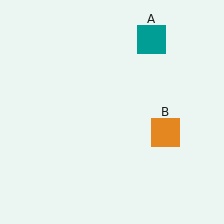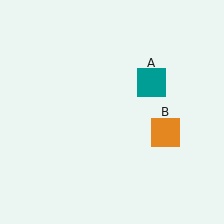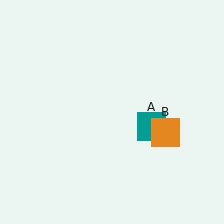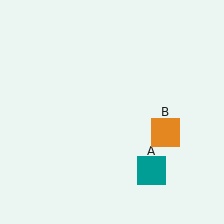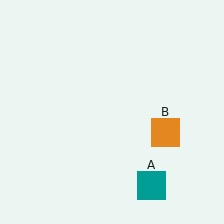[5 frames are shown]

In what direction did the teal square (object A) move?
The teal square (object A) moved down.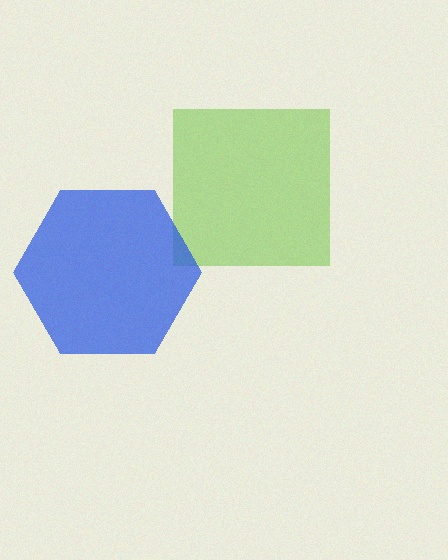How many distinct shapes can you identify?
There are 2 distinct shapes: a lime square, a blue hexagon.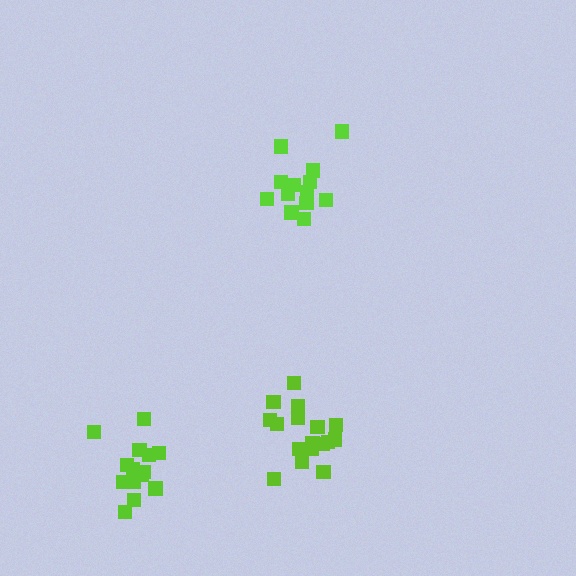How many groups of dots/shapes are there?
There are 3 groups.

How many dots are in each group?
Group 1: 13 dots, Group 2: 14 dots, Group 3: 17 dots (44 total).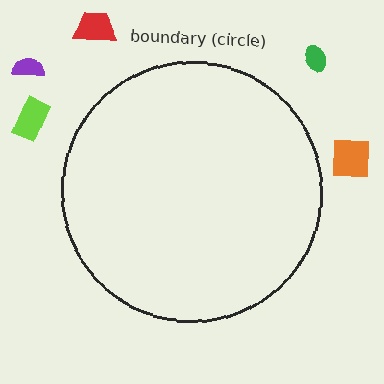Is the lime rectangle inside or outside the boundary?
Outside.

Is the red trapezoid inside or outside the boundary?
Outside.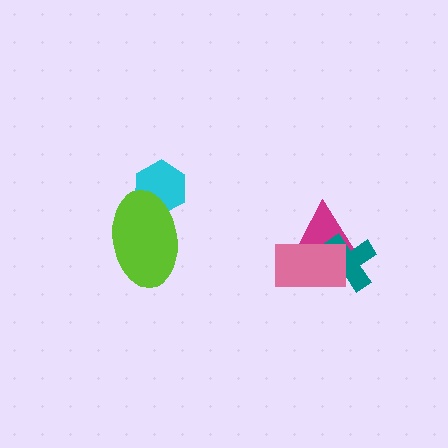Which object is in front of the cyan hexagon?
The lime ellipse is in front of the cyan hexagon.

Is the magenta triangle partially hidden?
Yes, it is partially covered by another shape.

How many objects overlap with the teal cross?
2 objects overlap with the teal cross.